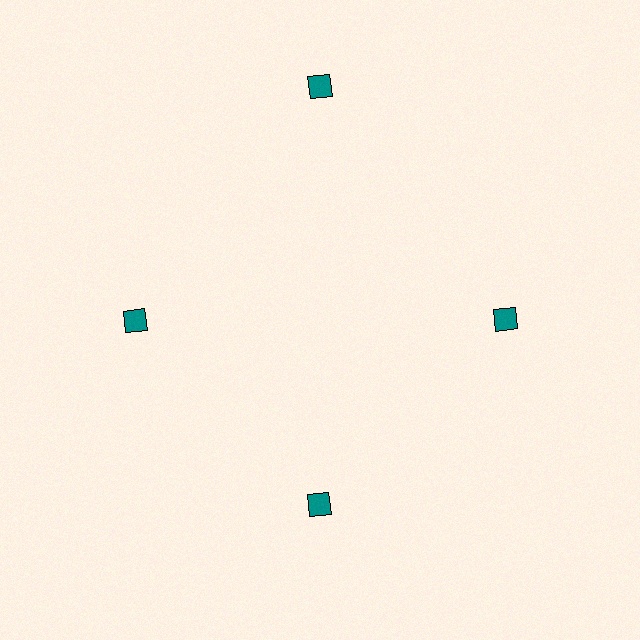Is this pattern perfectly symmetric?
No. The 4 teal diamonds are arranged in a ring, but one element near the 12 o'clock position is pushed outward from the center, breaking the 4-fold rotational symmetry.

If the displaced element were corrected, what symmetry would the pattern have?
It would have 4-fold rotational symmetry — the pattern would map onto itself every 90 degrees.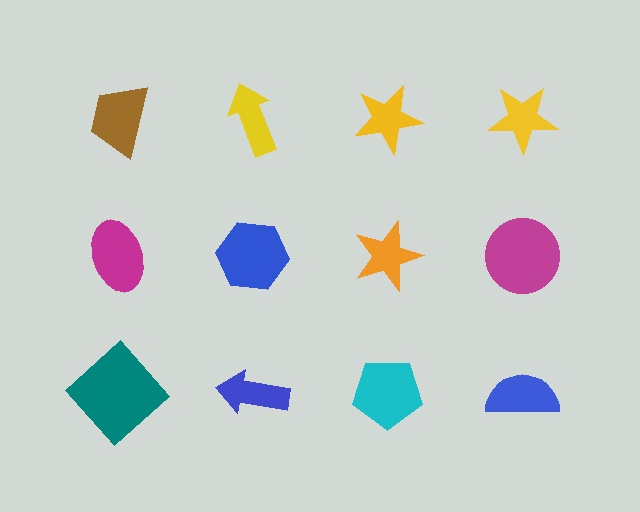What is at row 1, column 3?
A yellow star.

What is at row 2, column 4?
A magenta circle.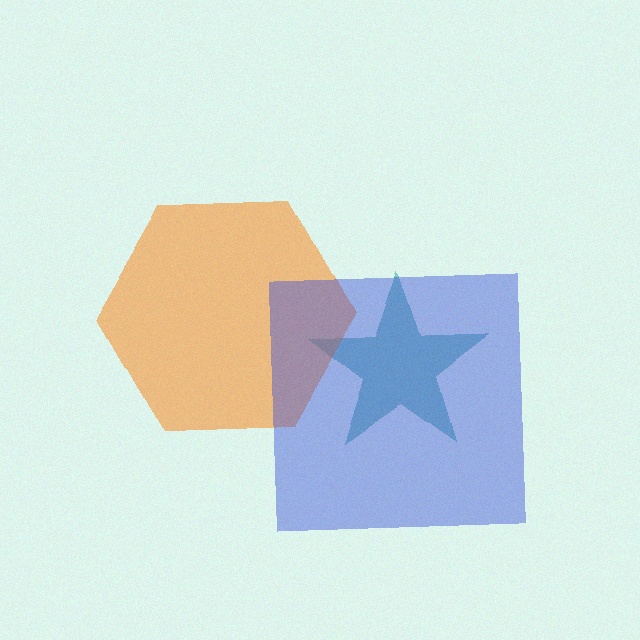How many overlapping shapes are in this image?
There are 3 overlapping shapes in the image.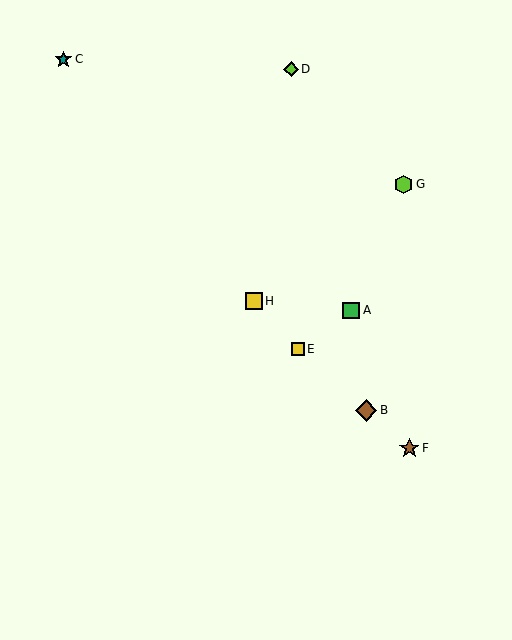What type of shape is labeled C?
Shape C is a teal star.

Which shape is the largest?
The brown diamond (labeled B) is the largest.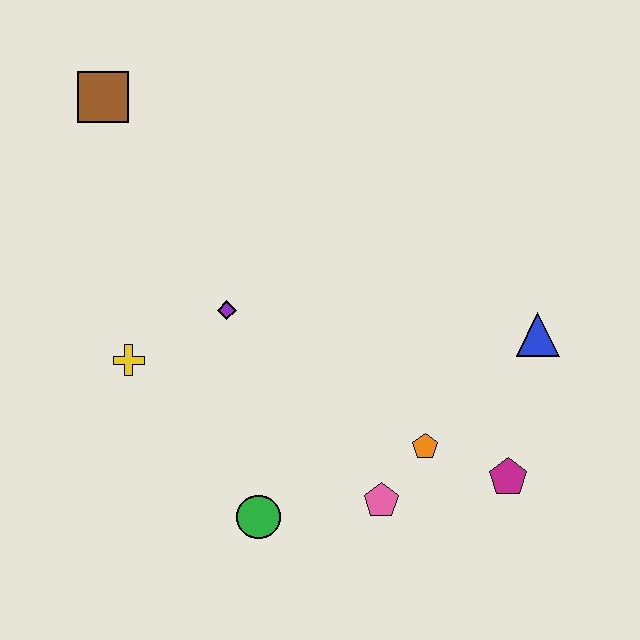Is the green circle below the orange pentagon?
Yes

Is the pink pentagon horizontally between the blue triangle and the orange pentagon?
No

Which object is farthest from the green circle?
The brown square is farthest from the green circle.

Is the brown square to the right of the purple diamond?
No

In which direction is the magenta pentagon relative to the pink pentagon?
The magenta pentagon is to the right of the pink pentagon.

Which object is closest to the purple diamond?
The yellow cross is closest to the purple diamond.